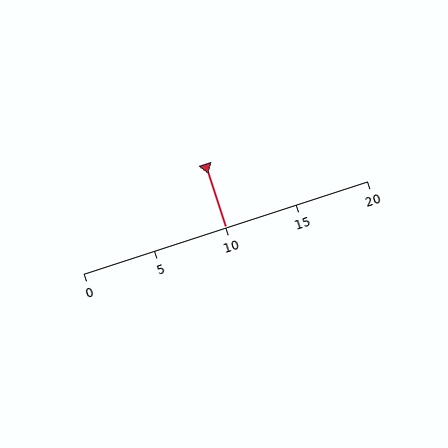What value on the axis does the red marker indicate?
The marker indicates approximately 10.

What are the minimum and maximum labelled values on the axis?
The axis runs from 0 to 20.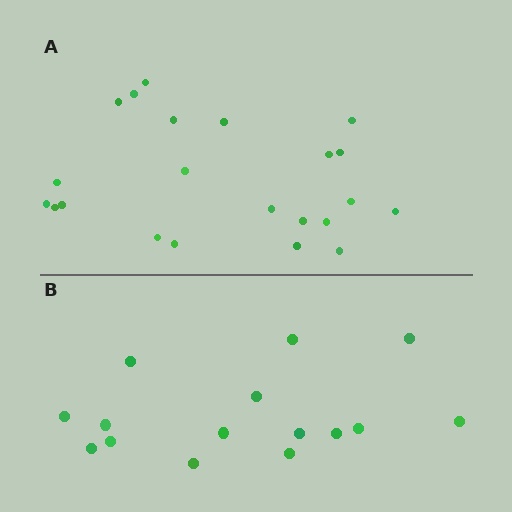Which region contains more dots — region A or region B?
Region A (the top region) has more dots.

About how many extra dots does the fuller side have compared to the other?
Region A has roughly 8 or so more dots than region B.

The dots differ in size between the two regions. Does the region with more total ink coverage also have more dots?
No. Region B has more total ink coverage because its dots are larger, but region A actually contains more individual dots. Total area can be misleading — the number of items is what matters here.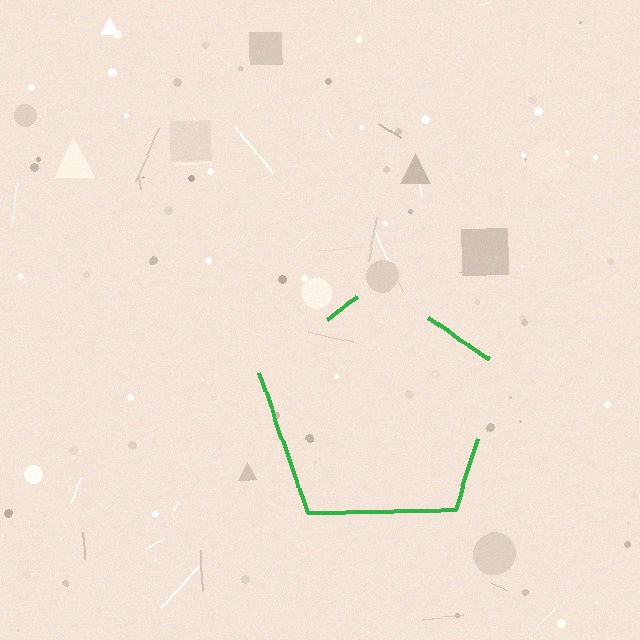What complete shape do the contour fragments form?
The contour fragments form a pentagon.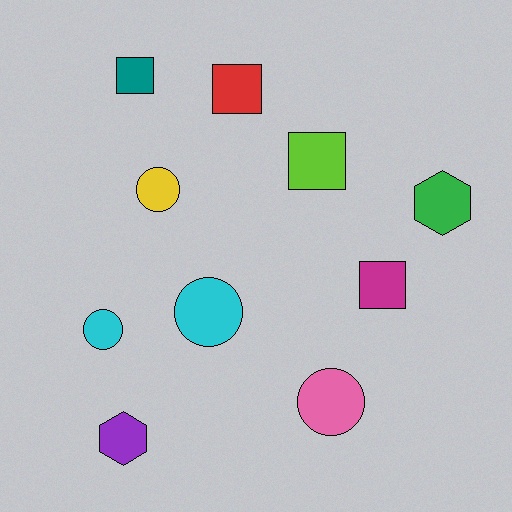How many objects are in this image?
There are 10 objects.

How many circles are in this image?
There are 4 circles.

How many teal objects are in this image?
There is 1 teal object.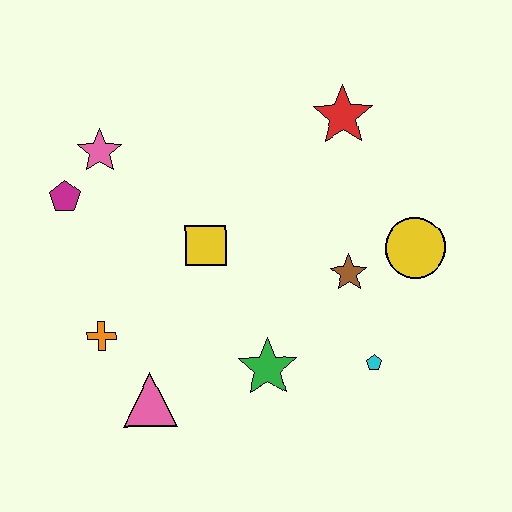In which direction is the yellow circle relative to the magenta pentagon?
The yellow circle is to the right of the magenta pentagon.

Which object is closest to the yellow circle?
The brown star is closest to the yellow circle.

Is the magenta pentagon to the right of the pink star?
No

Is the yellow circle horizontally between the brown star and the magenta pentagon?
No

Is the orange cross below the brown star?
Yes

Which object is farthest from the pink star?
The cyan pentagon is farthest from the pink star.